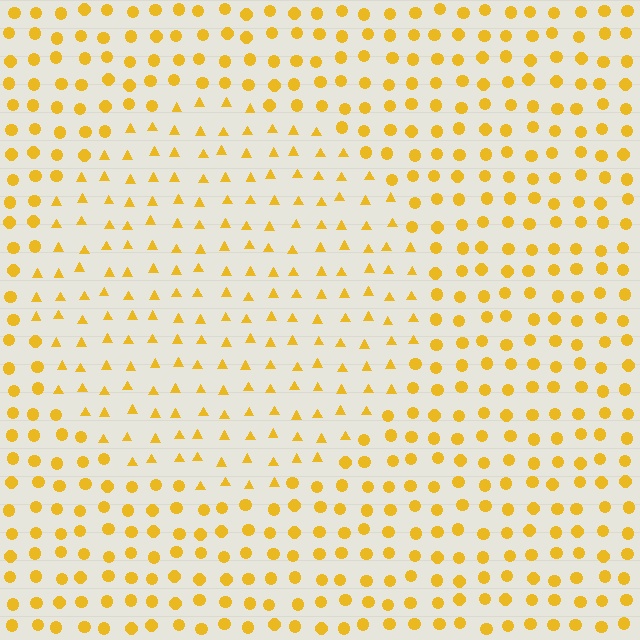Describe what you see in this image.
The image is filled with small yellow elements arranged in a uniform grid. A circle-shaped region contains triangles, while the surrounding area contains circles. The boundary is defined purely by the change in element shape.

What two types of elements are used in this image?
The image uses triangles inside the circle region and circles outside it.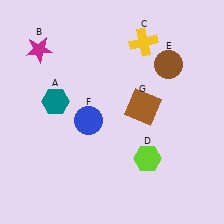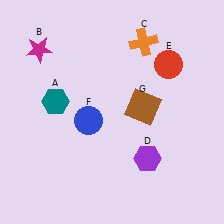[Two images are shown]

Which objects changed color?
C changed from yellow to orange. D changed from lime to purple. E changed from brown to red.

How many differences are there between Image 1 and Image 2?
There are 3 differences between the two images.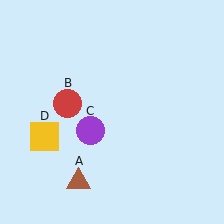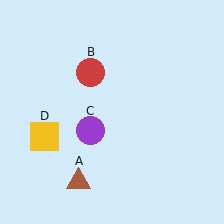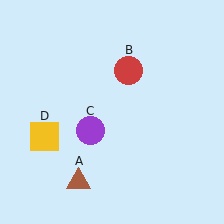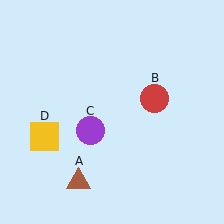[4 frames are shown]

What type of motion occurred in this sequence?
The red circle (object B) rotated clockwise around the center of the scene.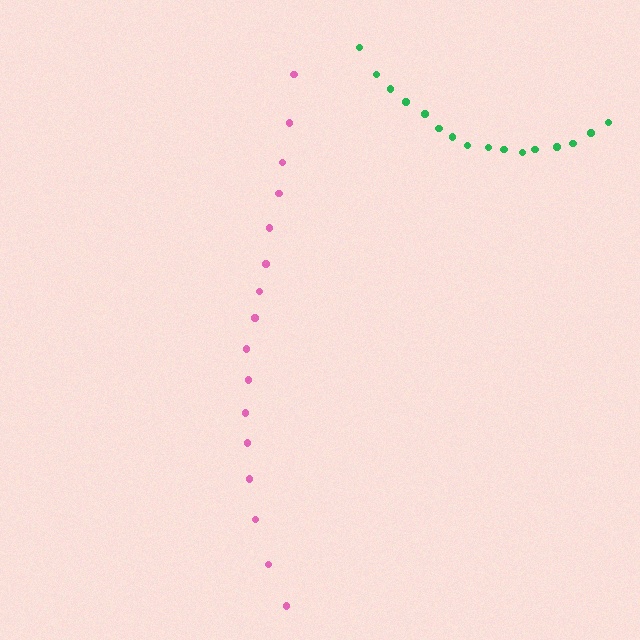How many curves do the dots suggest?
There are 2 distinct paths.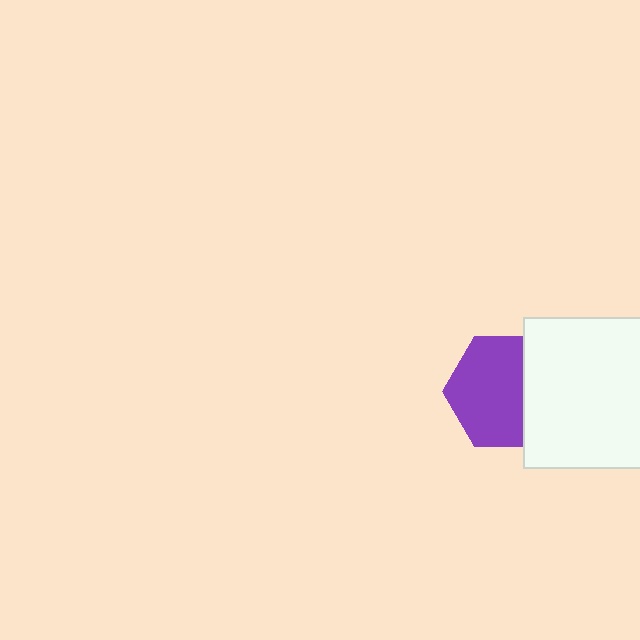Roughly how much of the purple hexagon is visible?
Most of it is visible (roughly 68%).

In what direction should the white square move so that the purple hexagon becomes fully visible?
The white square should move right. That is the shortest direction to clear the overlap and leave the purple hexagon fully visible.